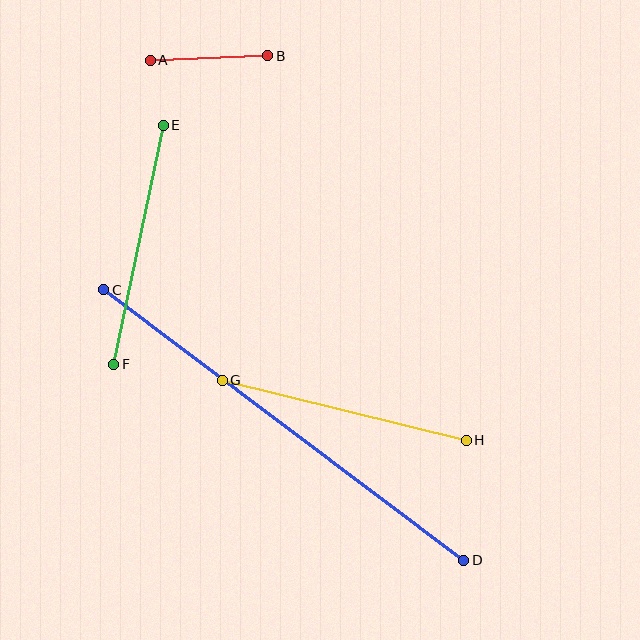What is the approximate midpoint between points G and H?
The midpoint is at approximately (344, 410) pixels.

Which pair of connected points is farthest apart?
Points C and D are farthest apart.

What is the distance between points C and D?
The distance is approximately 450 pixels.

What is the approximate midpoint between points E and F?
The midpoint is at approximately (139, 245) pixels.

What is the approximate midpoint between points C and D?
The midpoint is at approximately (284, 425) pixels.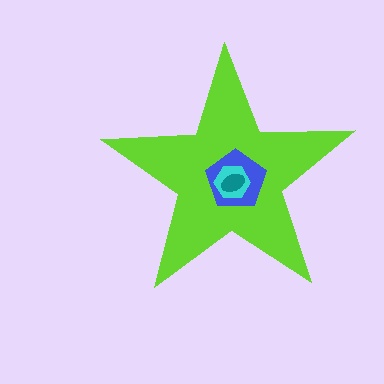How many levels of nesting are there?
4.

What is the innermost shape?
The teal ellipse.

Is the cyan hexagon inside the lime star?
Yes.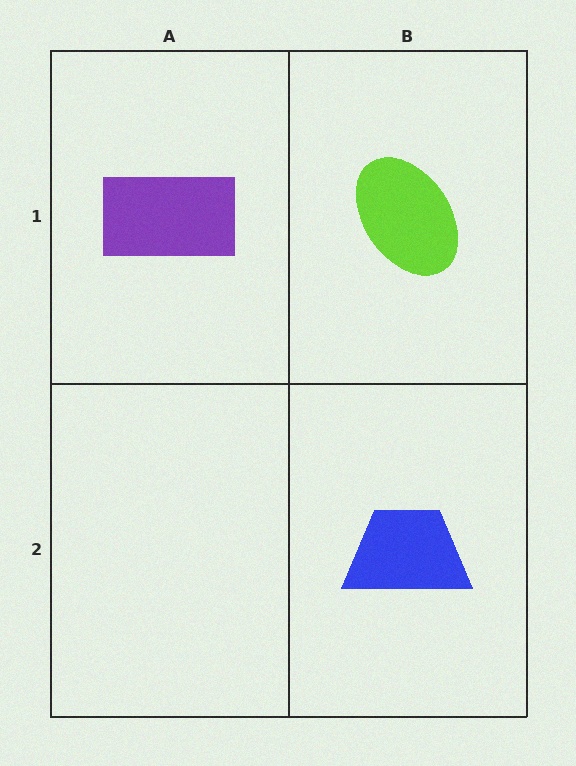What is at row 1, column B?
A lime ellipse.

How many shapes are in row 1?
2 shapes.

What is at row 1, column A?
A purple rectangle.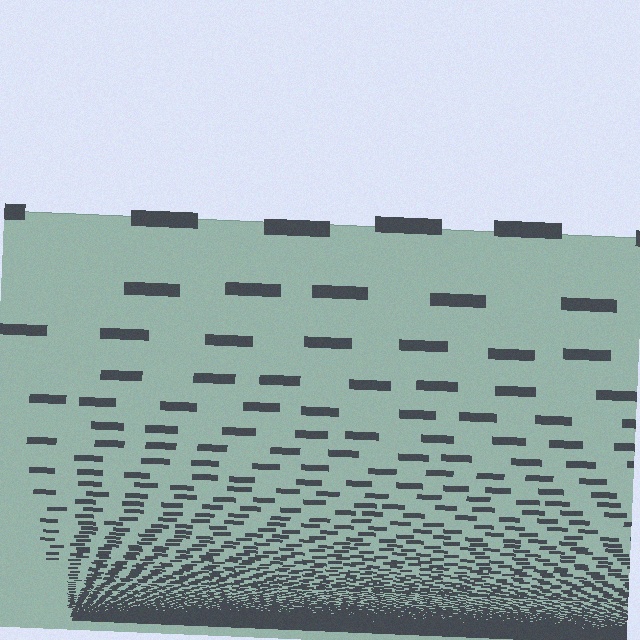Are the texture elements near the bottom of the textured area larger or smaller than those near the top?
Smaller. The gradient is inverted — elements near the bottom are smaller and denser.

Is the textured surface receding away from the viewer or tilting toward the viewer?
The surface appears to tilt toward the viewer. Texture elements get larger and sparser toward the top.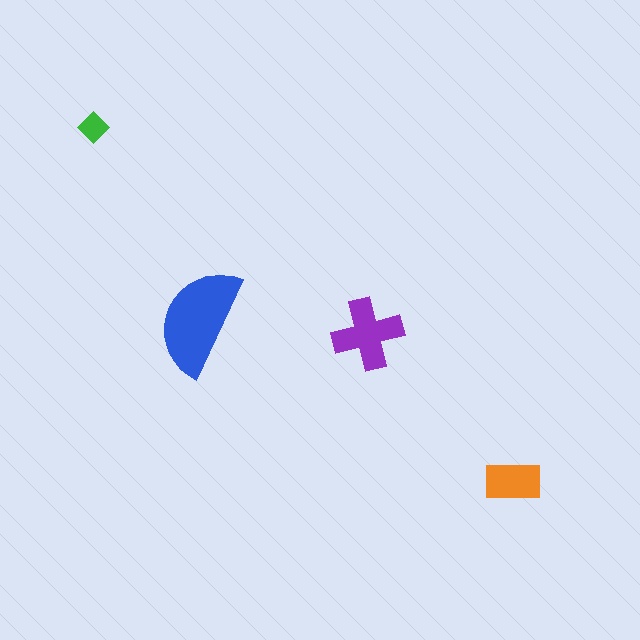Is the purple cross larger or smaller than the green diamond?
Larger.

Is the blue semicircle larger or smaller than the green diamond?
Larger.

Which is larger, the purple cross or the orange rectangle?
The purple cross.